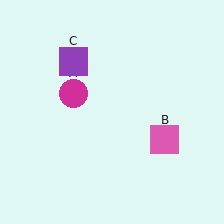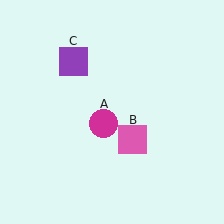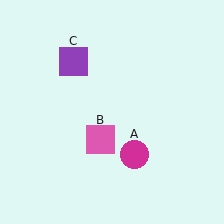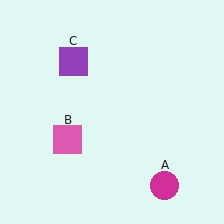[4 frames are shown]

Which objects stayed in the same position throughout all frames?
Purple square (object C) remained stationary.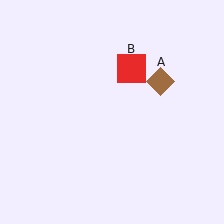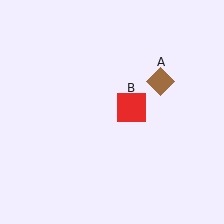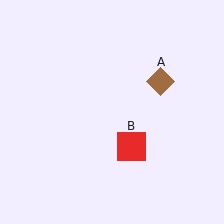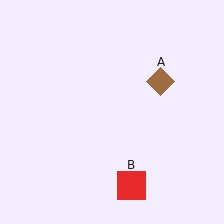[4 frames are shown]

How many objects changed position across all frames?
1 object changed position: red square (object B).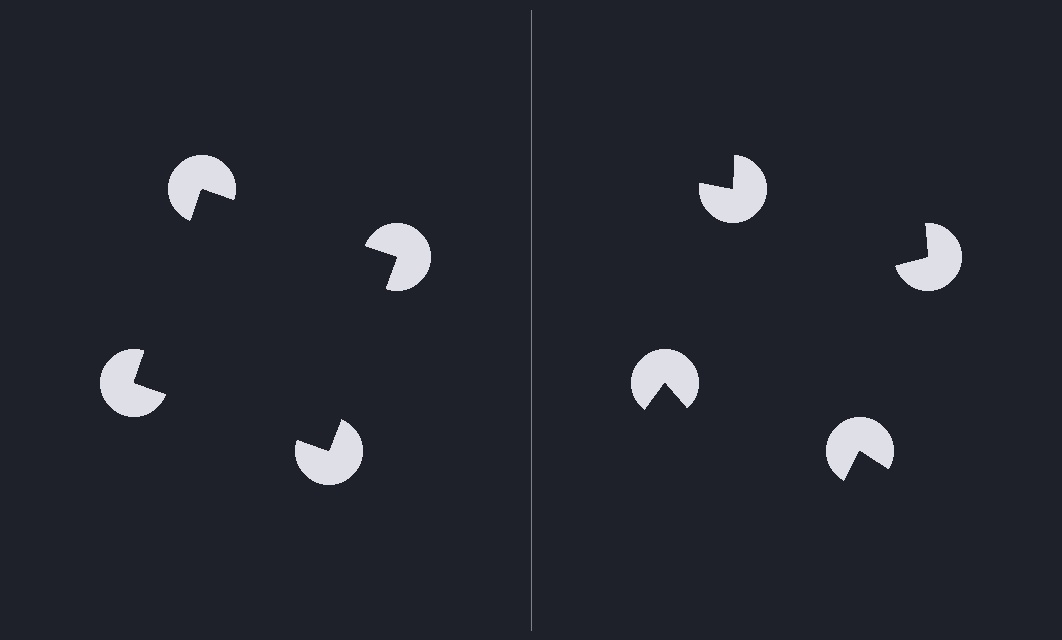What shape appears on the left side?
An illusory square.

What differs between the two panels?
The pac-man discs are positioned identically on both sides; only the wedge orientations differ. On the left they align to a square; on the right they are misaligned.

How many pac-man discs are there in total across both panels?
8 — 4 on each side.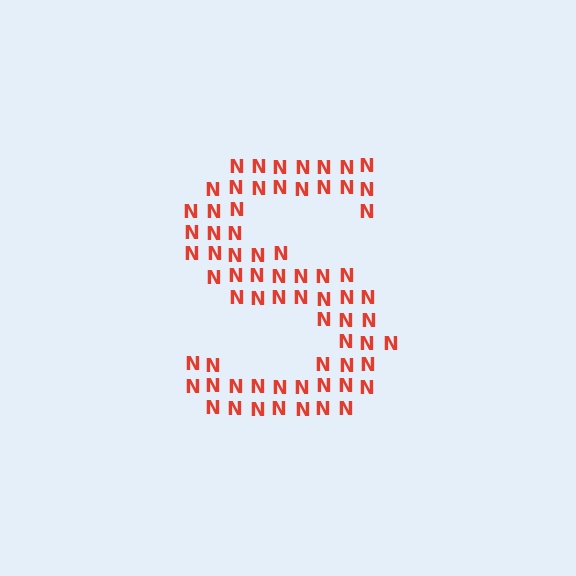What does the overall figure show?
The overall figure shows the letter S.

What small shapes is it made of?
It is made of small letter N's.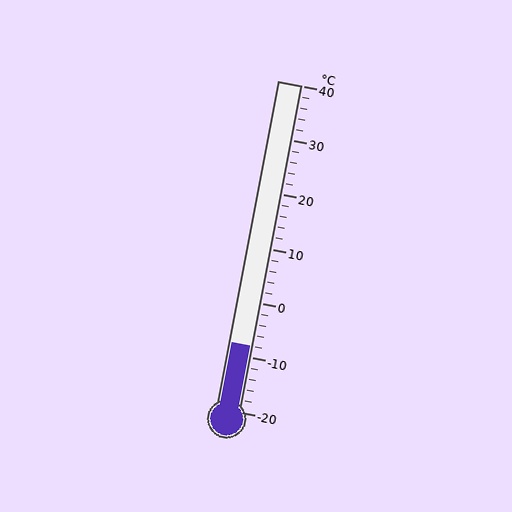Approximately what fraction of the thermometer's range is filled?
The thermometer is filled to approximately 20% of its range.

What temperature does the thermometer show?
The thermometer shows approximately -8°C.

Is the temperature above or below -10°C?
The temperature is above -10°C.